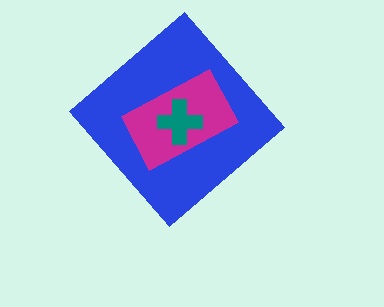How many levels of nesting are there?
3.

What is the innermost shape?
The teal cross.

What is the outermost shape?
The blue diamond.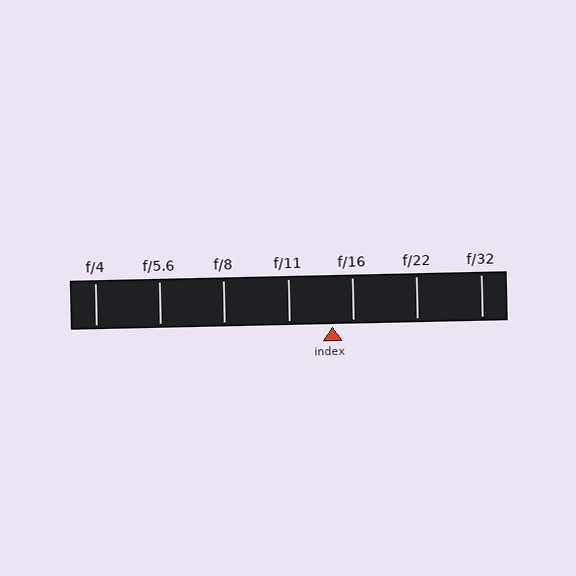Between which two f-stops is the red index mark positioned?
The index mark is between f/11 and f/16.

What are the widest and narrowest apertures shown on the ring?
The widest aperture shown is f/4 and the narrowest is f/32.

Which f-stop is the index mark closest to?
The index mark is closest to f/16.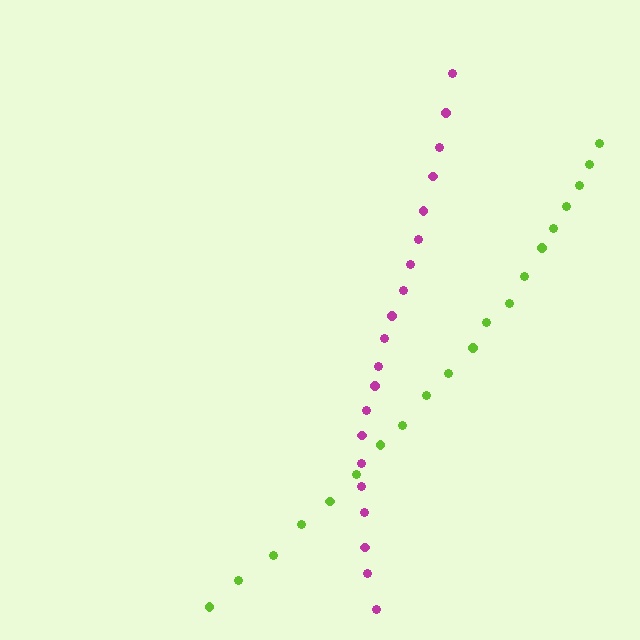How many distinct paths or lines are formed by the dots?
There are 2 distinct paths.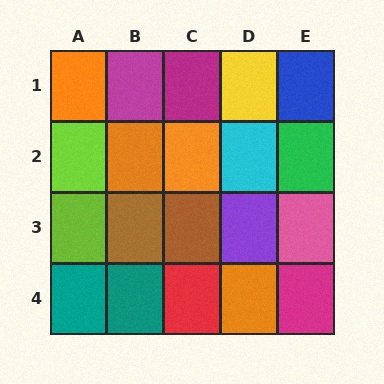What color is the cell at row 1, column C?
Magenta.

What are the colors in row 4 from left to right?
Teal, teal, red, orange, magenta.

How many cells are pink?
1 cell is pink.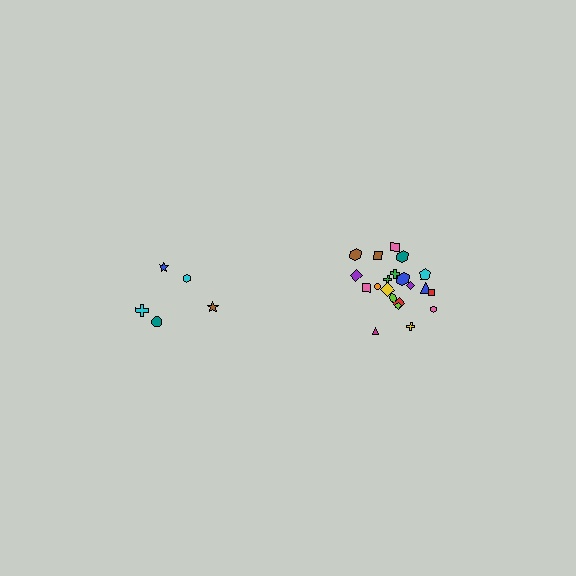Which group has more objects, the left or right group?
The right group.